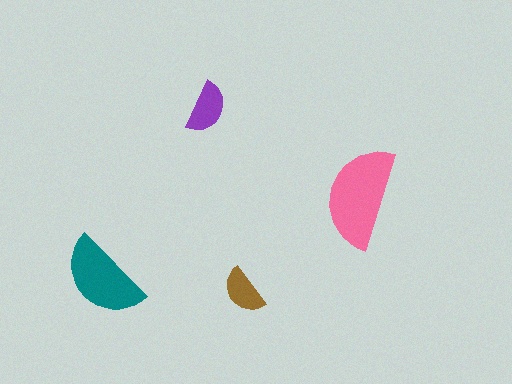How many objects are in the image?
There are 4 objects in the image.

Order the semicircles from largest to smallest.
the pink one, the teal one, the purple one, the brown one.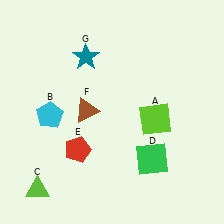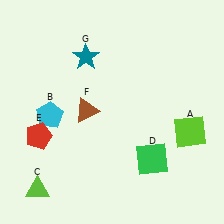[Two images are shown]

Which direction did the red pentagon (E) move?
The red pentagon (E) moved left.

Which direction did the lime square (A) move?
The lime square (A) moved right.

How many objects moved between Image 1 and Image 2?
2 objects moved between the two images.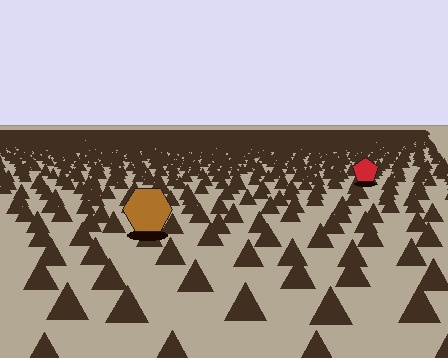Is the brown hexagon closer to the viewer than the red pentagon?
Yes. The brown hexagon is closer — you can tell from the texture gradient: the ground texture is coarser near it.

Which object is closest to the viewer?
The brown hexagon is closest. The texture marks near it are larger and more spread out.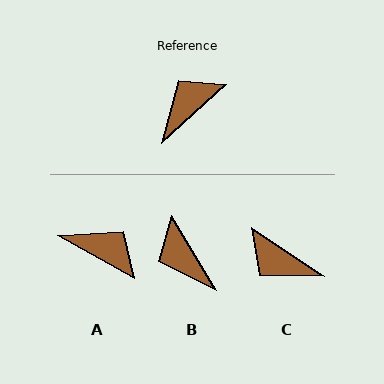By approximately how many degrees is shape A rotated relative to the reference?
Approximately 71 degrees clockwise.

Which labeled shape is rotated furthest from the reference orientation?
C, about 104 degrees away.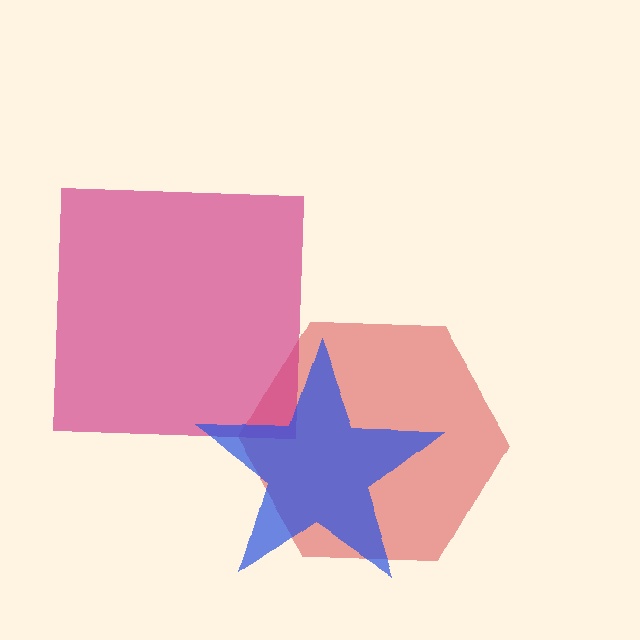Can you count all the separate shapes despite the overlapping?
Yes, there are 3 separate shapes.